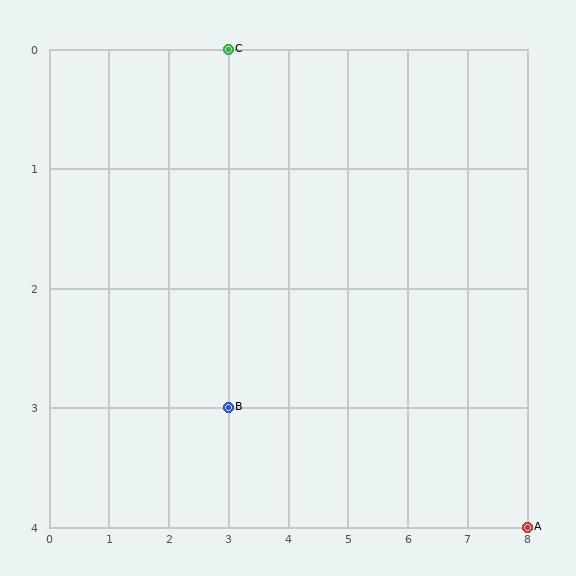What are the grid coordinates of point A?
Point A is at grid coordinates (8, 4).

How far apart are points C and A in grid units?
Points C and A are 5 columns and 4 rows apart (about 6.4 grid units diagonally).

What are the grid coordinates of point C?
Point C is at grid coordinates (3, 0).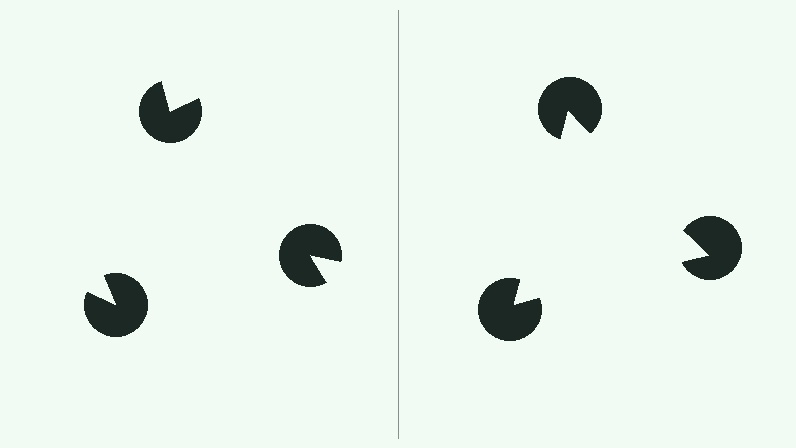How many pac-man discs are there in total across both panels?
6 — 3 on each side.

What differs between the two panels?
The pac-man discs are positioned identically on both sides; only the wedge orientations differ. On the right they align to a triangle; on the left they are misaligned.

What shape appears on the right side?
An illusory triangle.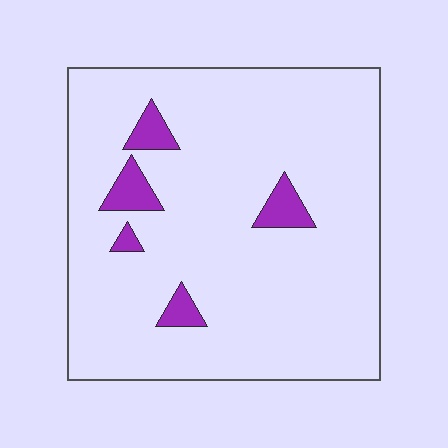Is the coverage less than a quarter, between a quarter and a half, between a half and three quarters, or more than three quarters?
Less than a quarter.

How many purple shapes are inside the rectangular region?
5.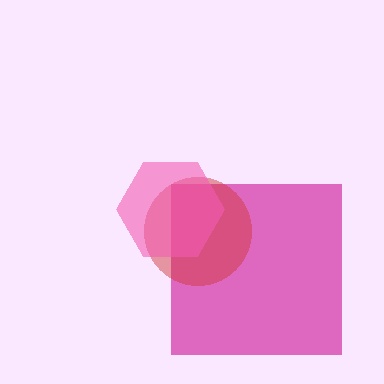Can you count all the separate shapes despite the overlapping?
Yes, there are 3 separate shapes.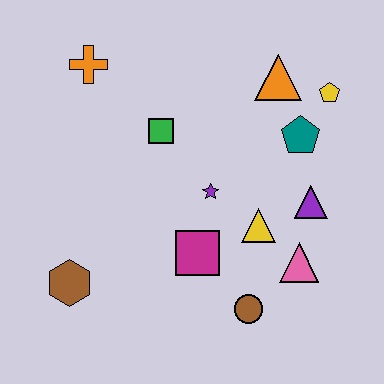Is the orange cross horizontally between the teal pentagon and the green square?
No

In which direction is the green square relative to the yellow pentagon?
The green square is to the left of the yellow pentagon.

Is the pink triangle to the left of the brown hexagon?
No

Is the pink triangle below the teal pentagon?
Yes